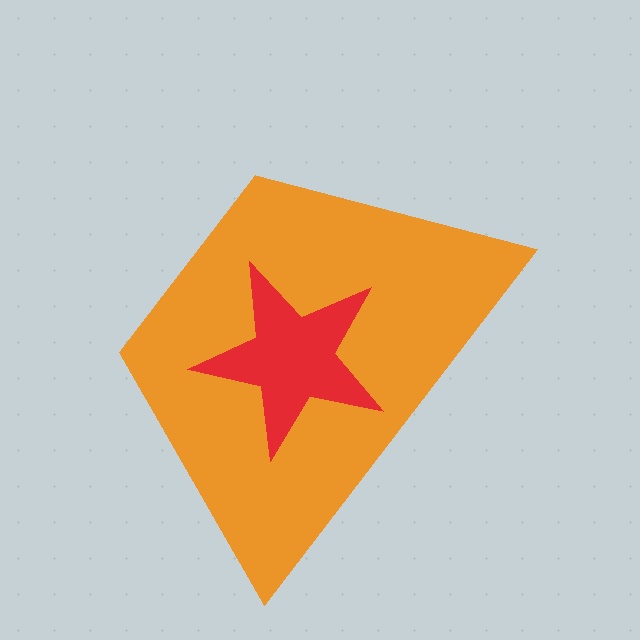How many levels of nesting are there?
2.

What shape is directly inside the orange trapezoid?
The red star.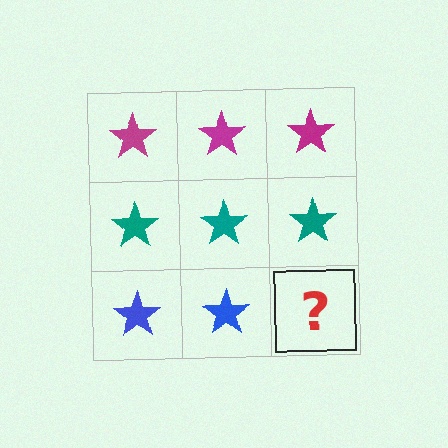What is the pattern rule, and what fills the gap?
The rule is that each row has a consistent color. The gap should be filled with a blue star.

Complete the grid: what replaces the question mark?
The question mark should be replaced with a blue star.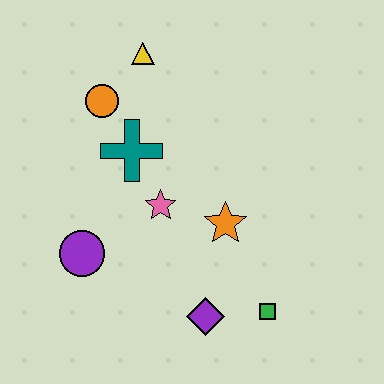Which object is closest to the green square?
The purple diamond is closest to the green square.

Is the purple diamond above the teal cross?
No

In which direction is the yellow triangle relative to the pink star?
The yellow triangle is above the pink star.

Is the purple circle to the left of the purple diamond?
Yes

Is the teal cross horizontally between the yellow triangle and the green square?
No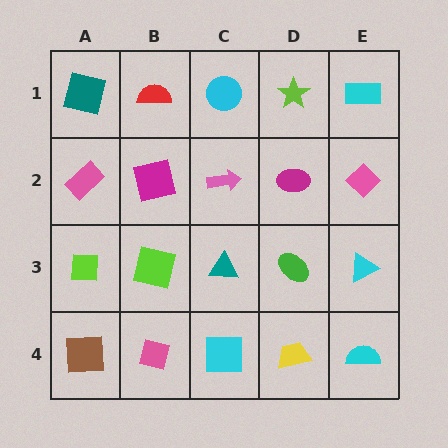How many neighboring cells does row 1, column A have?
2.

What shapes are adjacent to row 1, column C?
A pink arrow (row 2, column C), a red semicircle (row 1, column B), a lime star (row 1, column D).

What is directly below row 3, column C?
A cyan square.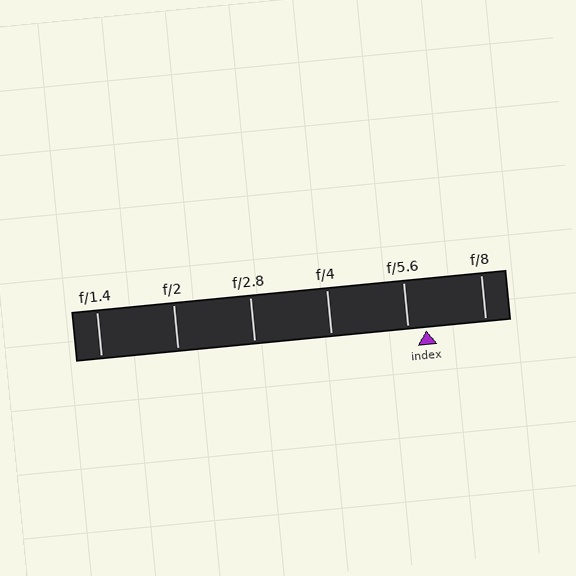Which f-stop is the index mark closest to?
The index mark is closest to f/5.6.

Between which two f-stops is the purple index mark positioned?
The index mark is between f/5.6 and f/8.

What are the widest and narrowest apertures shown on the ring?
The widest aperture shown is f/1.4 and the narrowest is f/8.